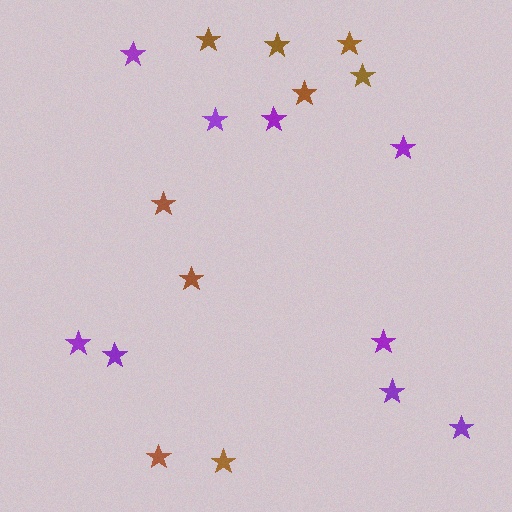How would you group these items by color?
There are 2 groups: one group of brown stars (9) and one group of purple stars (9).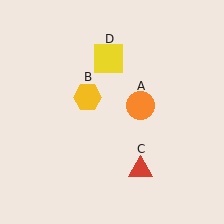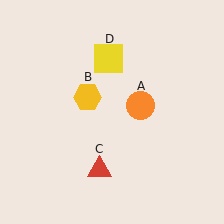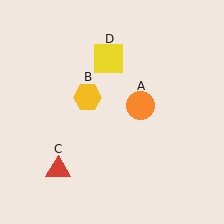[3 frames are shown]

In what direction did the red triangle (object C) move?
The red triangle (object C) moved left.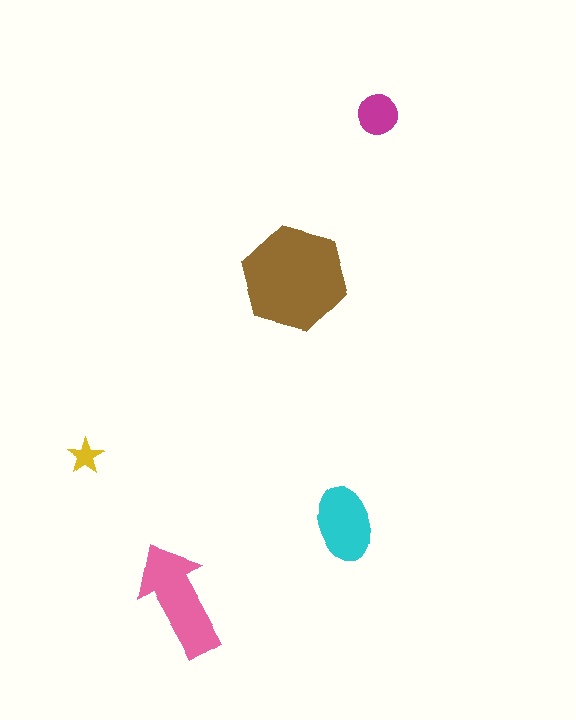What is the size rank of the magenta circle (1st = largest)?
4th.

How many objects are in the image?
There are 5 objects in the image.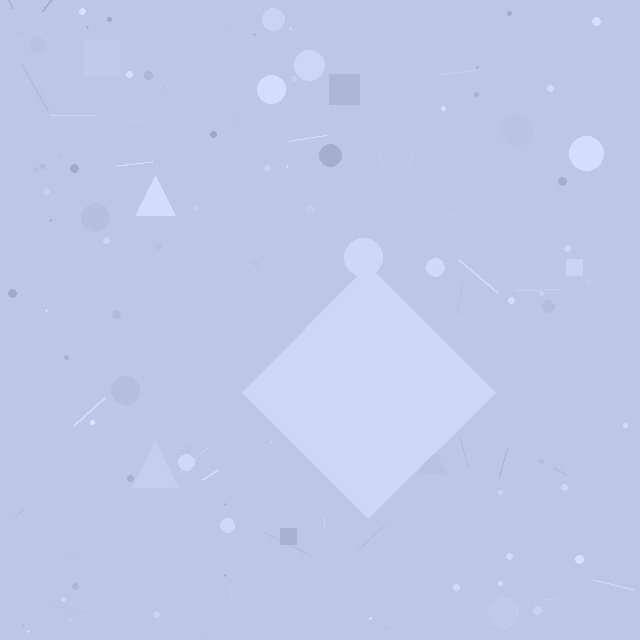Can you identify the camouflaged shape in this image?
The camouflaged shape is a diamond.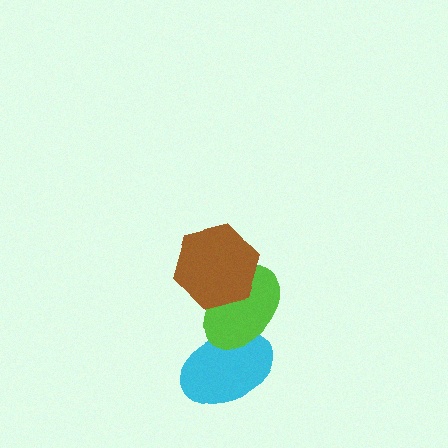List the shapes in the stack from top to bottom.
From top to bottom: the brown hexagon, the lime ellipse, the cyan ellipse.